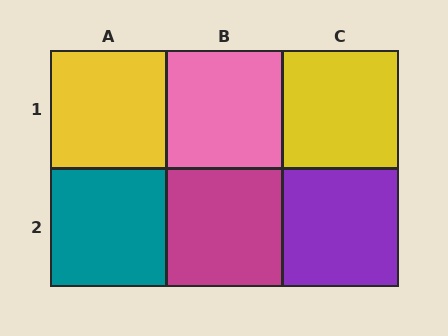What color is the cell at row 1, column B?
Pink.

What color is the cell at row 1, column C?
Yellow.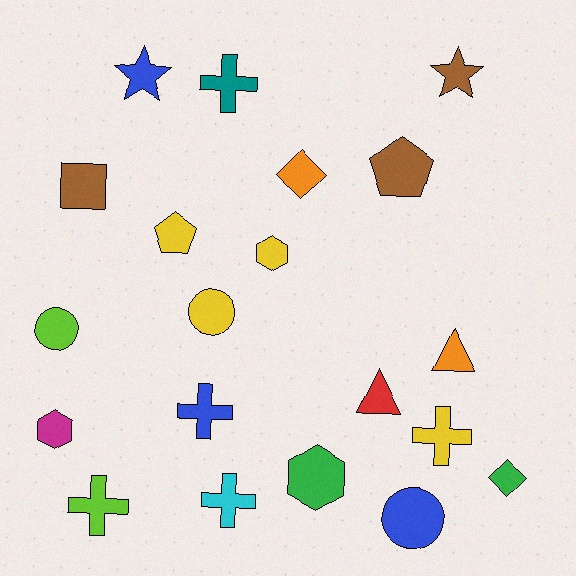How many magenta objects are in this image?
There is 1 magenta object.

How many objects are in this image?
There are 20 objects.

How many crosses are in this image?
There are 5 crosses.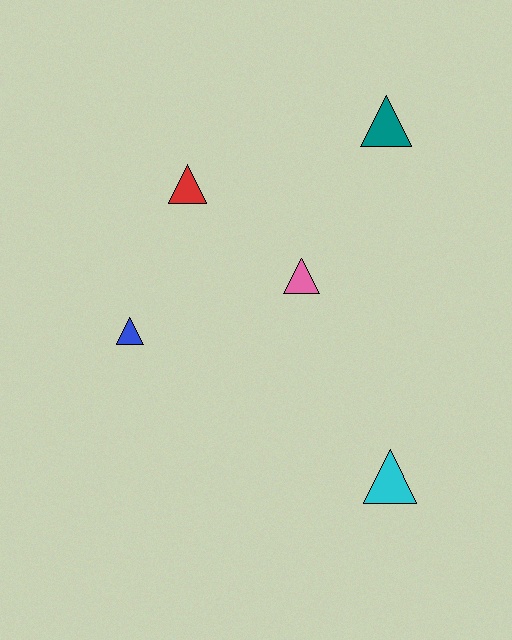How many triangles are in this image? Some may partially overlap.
There are 5 triangles.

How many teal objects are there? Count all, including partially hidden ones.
There is 1 teal object.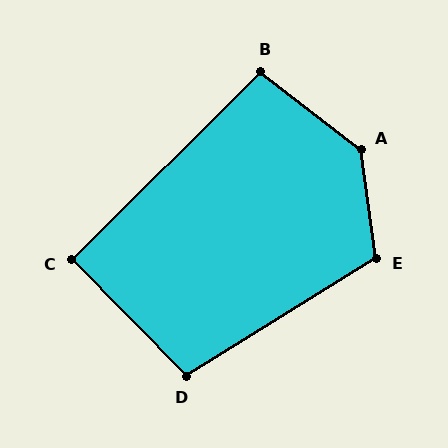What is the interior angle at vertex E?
Approximately 114 degrees (obtuse).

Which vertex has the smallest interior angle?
C, at approximately 90 degrees.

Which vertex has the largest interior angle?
A, at approximately 135 degrees.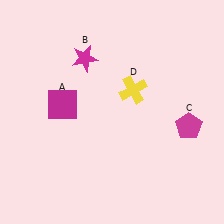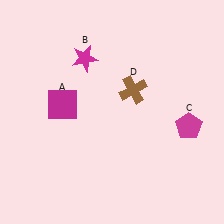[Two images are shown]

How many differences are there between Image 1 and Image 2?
There is 1 difference between the two images.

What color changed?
The cross (D) changed from yellow in Image 1 to brown in Image 2.